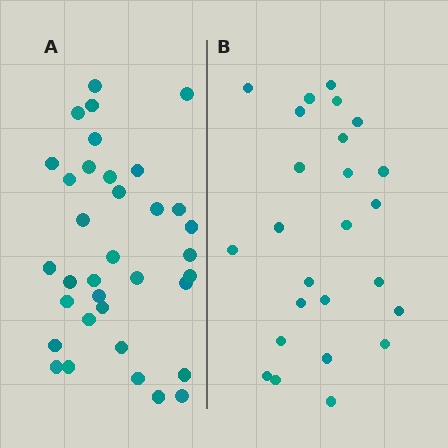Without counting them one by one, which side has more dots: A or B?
Region A (the left region) has more dots.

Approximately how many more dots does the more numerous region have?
Region A has roughly 10 or so more dots than region B.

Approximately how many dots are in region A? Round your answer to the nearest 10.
About 40 dots. (The exact count is 35, which rounds to 40.)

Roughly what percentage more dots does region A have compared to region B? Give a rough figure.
About 40% more.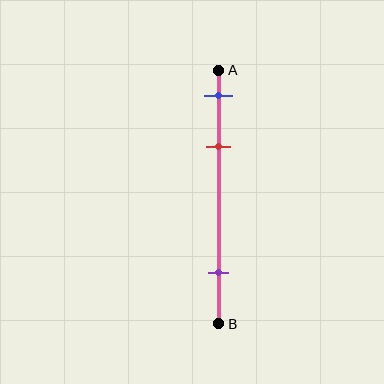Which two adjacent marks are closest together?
The blue and red marks are the closest adjacent pair.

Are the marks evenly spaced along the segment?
No, the marks are not evenly spaced.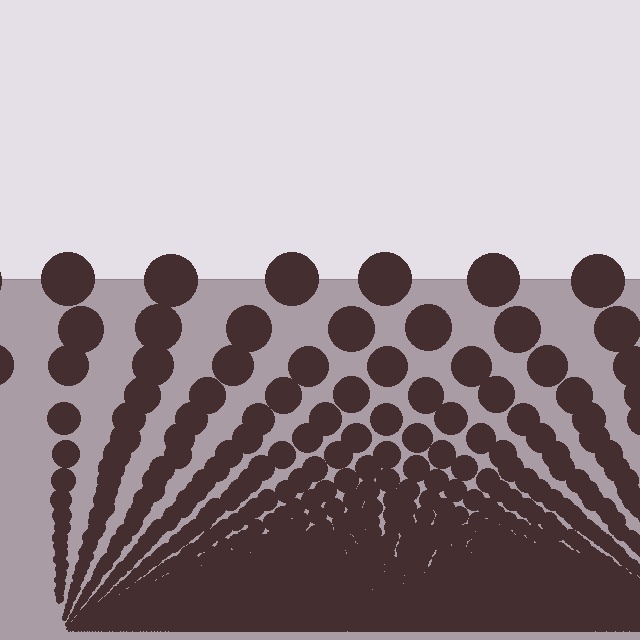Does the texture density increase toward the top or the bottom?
Density increases toward the bottom.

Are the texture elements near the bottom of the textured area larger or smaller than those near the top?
Smaller. The gradient is inverted — elements near the bottom are smaller and denser.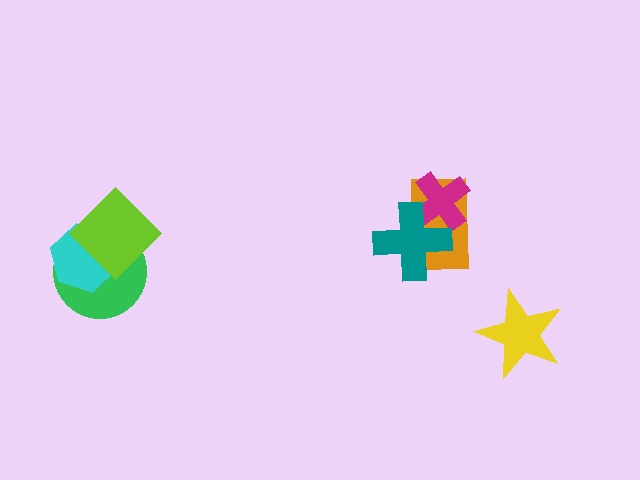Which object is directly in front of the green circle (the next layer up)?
The cyan hexagon is directly in front of the green circle.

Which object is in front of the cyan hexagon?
The lime diamond is in front of the cyan hexagon.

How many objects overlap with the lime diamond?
2 objects overlap with the lime diamond.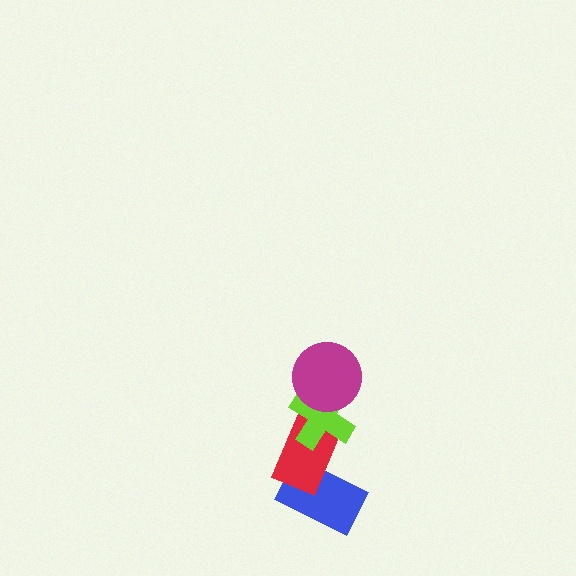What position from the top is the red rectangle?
The red rectangle is 3rd from the top.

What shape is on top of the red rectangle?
The lime cross is on top of the red rectangle.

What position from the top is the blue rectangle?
The blue rectangle is 4th from the top.